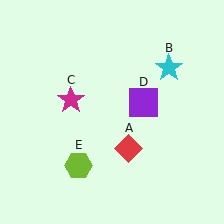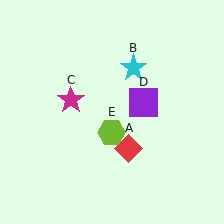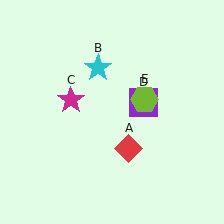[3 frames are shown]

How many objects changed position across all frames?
2 objects changed position: cyan star (object B), lime hexagon (object E).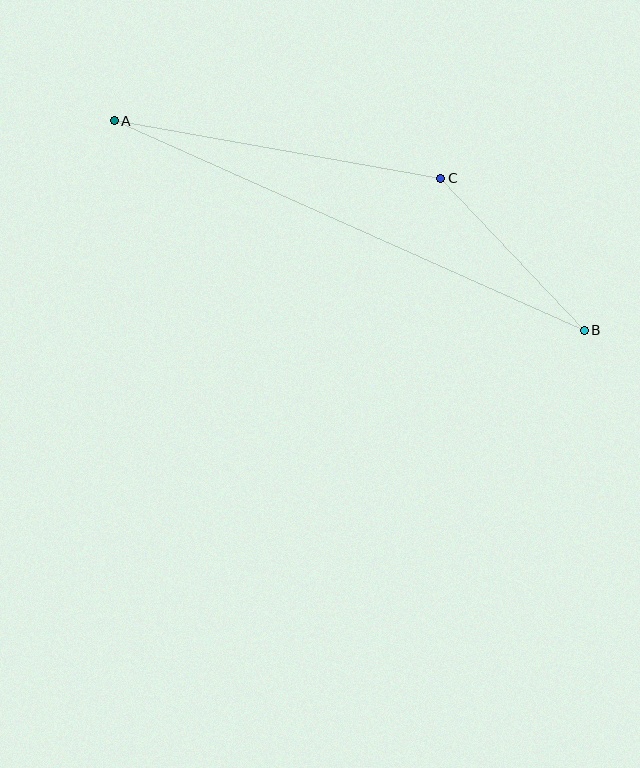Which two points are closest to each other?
Points B and C are closest to each other.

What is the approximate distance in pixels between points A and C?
The distance between A and C is approximately 332 pixels.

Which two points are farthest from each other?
Points A and B are farthest from each other.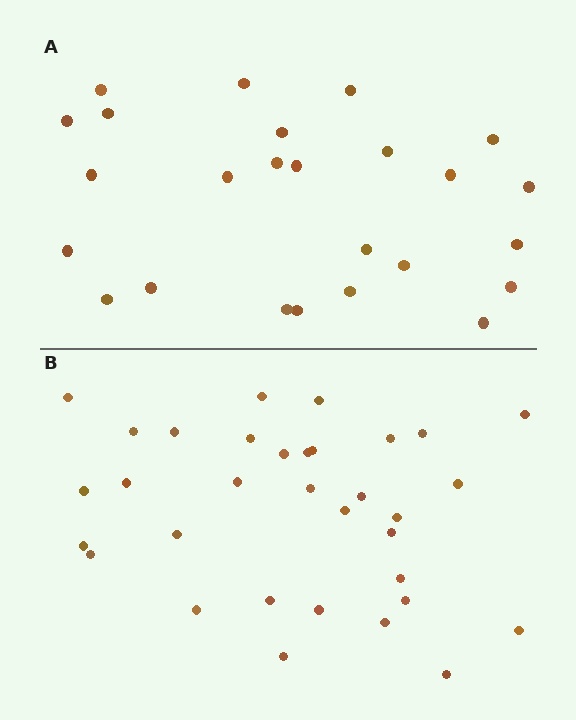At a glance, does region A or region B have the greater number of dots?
Region B (the bottom region) has more dots.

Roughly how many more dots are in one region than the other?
Region B has roughly 8 or so more dots than region A.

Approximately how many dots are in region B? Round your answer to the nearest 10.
About 30 dots. (The exact count is 33, which rounds to 30.)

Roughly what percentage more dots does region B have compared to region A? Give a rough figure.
About 30% more.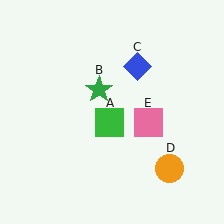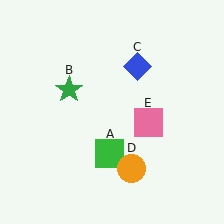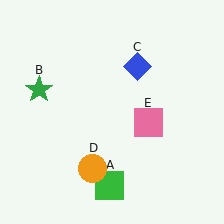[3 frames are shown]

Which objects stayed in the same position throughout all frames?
Blue diamond (object C) and pink square (object E) remained stationary.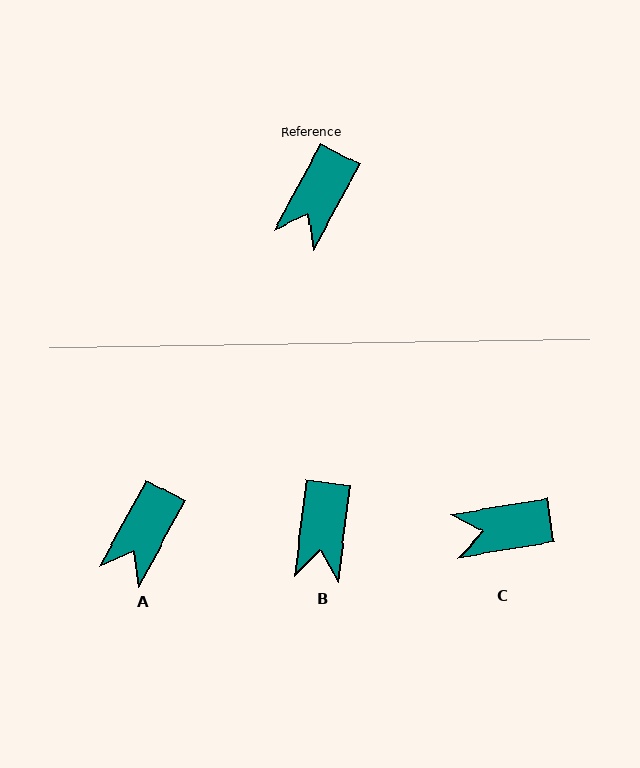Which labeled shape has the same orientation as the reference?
A.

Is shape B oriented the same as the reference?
No, it is off by about 21 degrees.